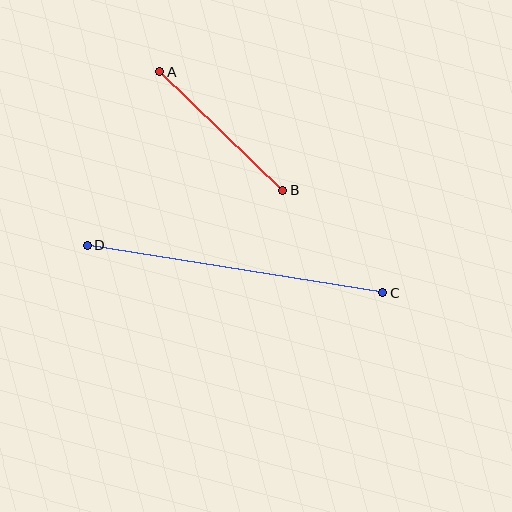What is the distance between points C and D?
The distance is approximately 299 pixels.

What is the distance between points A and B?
The distance is approximately 171 pixels.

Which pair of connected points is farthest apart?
Points C and D are farthest apart.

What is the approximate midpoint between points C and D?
The midpoint is at approximately (235, 269) pixels.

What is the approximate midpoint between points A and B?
The midpoint is at approximately (222, 131) pixels.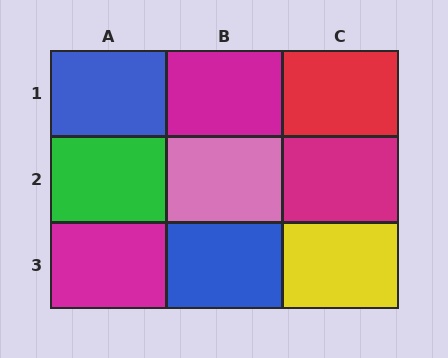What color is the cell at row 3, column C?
Yellow.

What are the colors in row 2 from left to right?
Green, pink, magenta.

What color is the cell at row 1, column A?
Blue.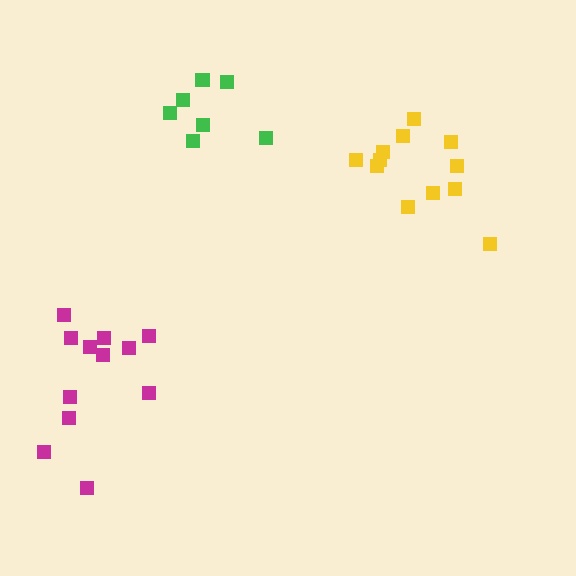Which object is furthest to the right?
The yellow cluster is rightmost.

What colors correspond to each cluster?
The clusters are colored: green, yellow, magenta.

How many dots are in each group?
Group 1: 7 dots, Group 2: 12 dots, Group 3: 12 dots (31 total).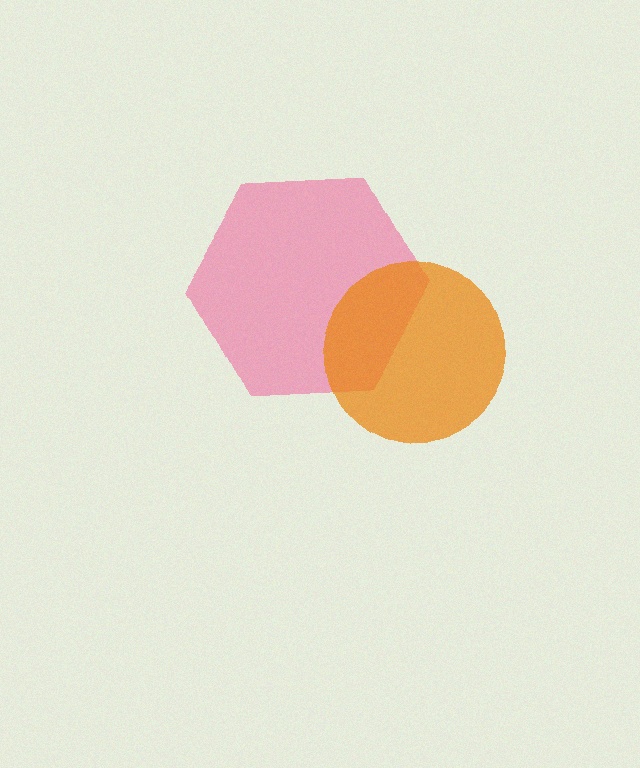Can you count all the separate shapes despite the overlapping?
Yes, there are 2 separate shapes.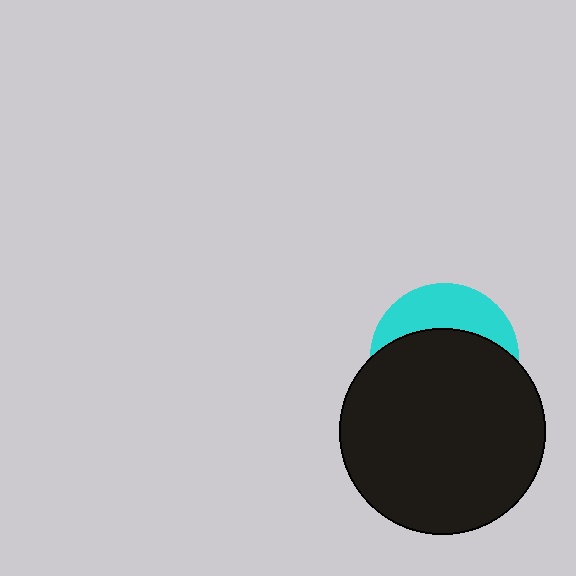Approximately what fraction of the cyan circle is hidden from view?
Roughly 67% of the cyan circle is hidden behind the black circle.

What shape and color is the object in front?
The object in front is a black circle.